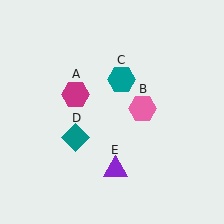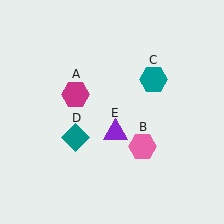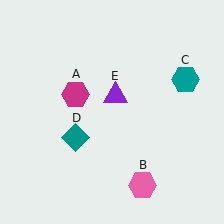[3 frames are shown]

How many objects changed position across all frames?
3 objects changed position: pink hexagon (object B), teal hexagon (object C), purple triangle (object E).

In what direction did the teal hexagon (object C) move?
The teal hexagon (object C) moved right.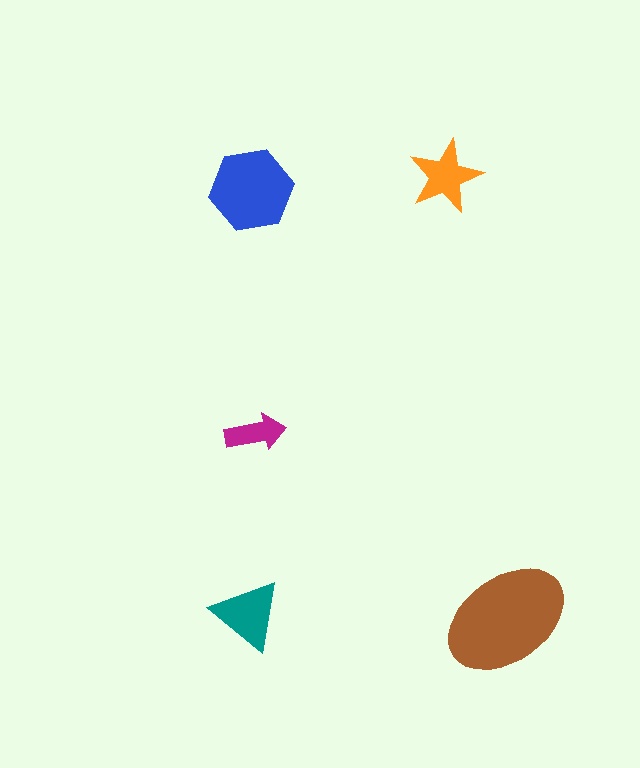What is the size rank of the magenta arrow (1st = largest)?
5th.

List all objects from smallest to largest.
The magenta arrow, the orange star, the teal triangle, the blue hexagon, the brown ellipse.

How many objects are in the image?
There are 5 objects in the image.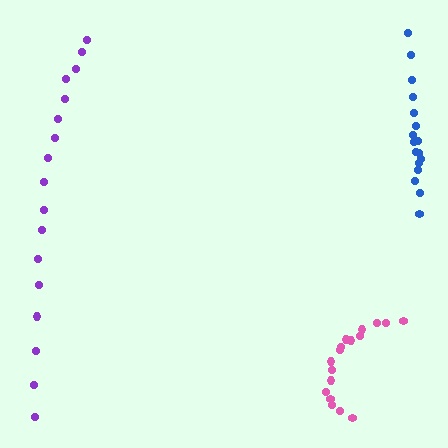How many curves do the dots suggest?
There are 3 distinct paths.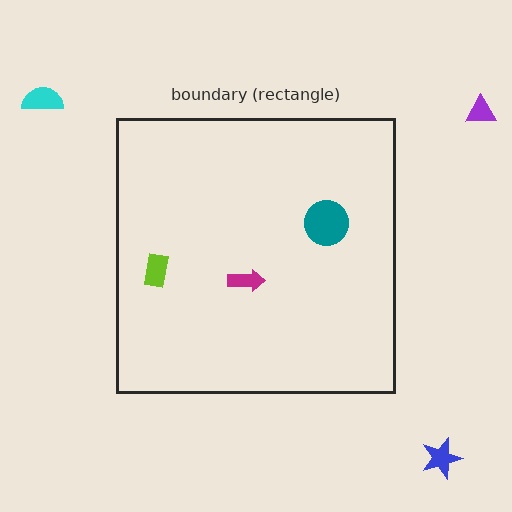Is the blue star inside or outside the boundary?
Outside.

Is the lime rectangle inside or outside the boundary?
Inside.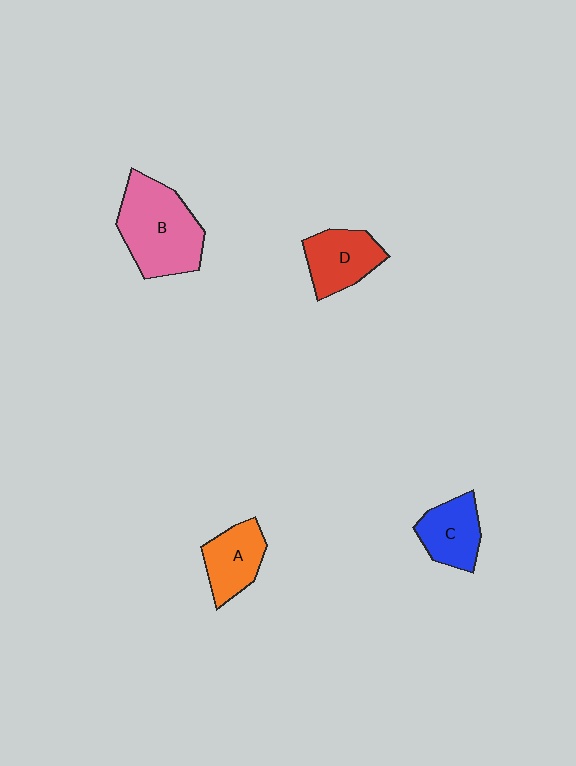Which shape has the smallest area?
Shape C (blue).